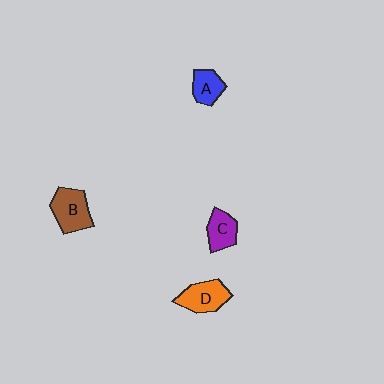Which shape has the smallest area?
Shape A (blue).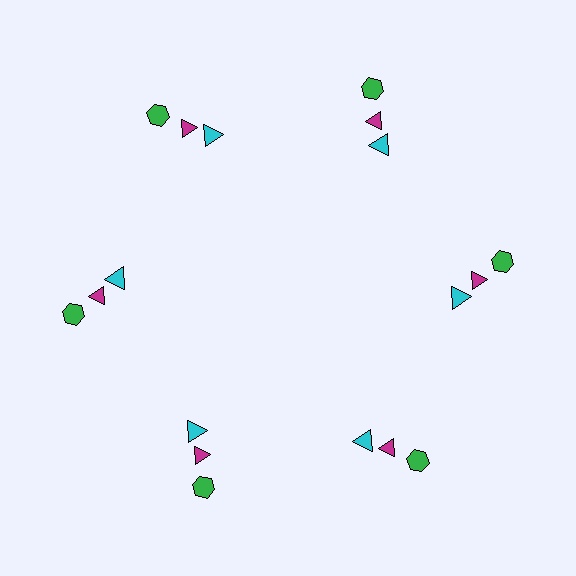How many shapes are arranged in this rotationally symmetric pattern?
There are 18 shapes, arranged in 6 groups of 3.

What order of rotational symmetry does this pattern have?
This pattern has 6-fold rotational symmetry.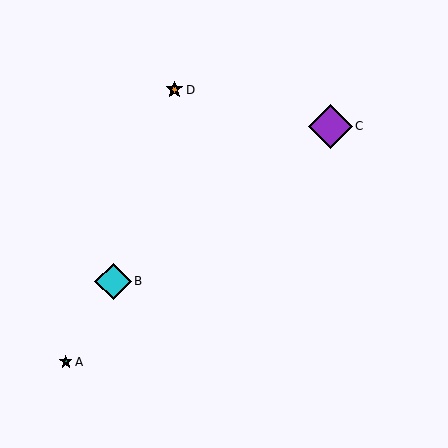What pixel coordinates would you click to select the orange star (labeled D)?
Click at (174, 90) to select the orange star D.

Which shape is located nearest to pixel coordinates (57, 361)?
The teal star (labeled A) at (66, 362) is nearest to that location.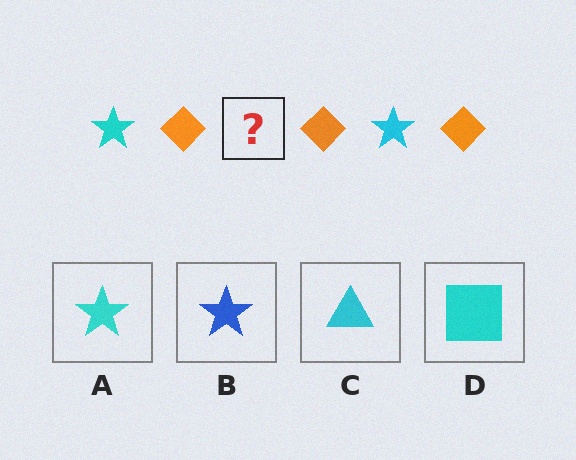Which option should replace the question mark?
Option A.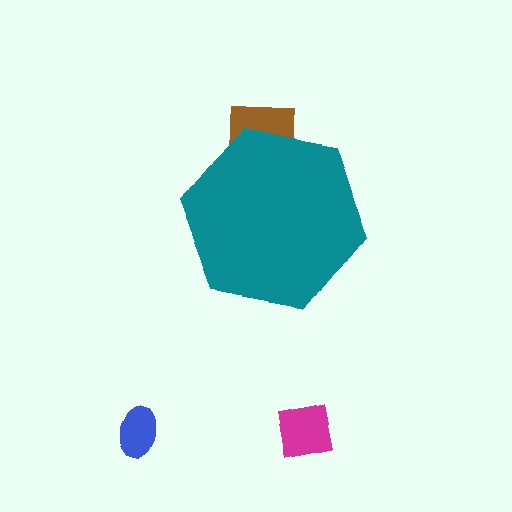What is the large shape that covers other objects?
A teal hexagon.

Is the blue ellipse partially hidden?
No, the blue ellipse is fully visible.